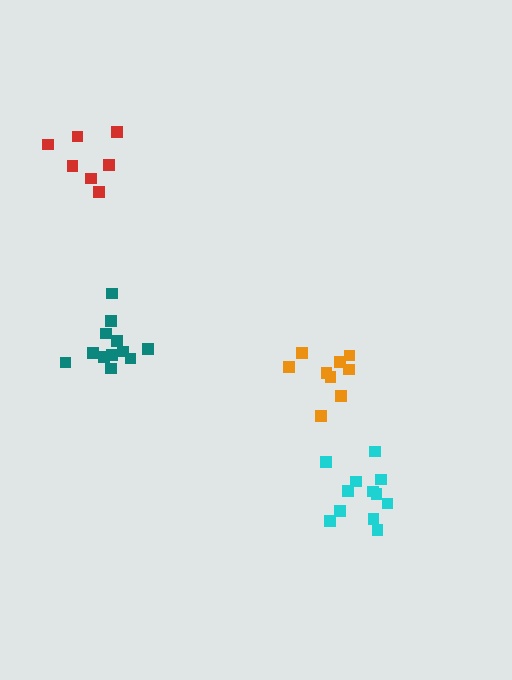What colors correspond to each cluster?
The clusters are colored: cyan, red, orange, teal.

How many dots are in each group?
Group 1: 12 dots, Group 2: 7 dots, Group 3: 9 dots, Group 4: 12 dots (40 total).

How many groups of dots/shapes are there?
There are 4 groups.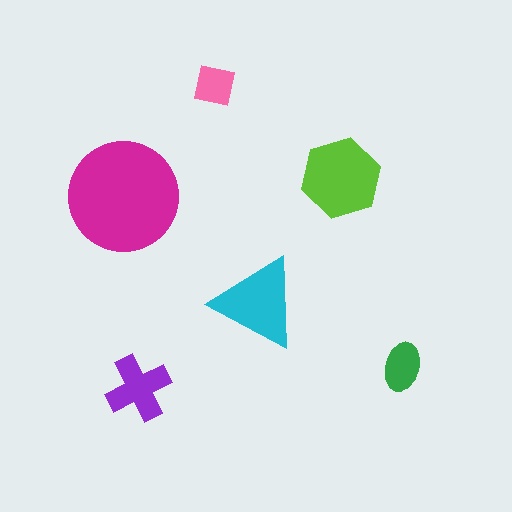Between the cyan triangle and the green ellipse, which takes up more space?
The cyan triangle.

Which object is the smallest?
The pink square.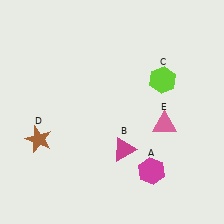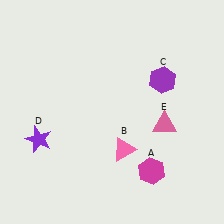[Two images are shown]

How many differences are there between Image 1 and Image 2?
There are 3 differences between the two images.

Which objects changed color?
B changed from magenta to pink. C changed from lime to purple. D changed from brown to purple.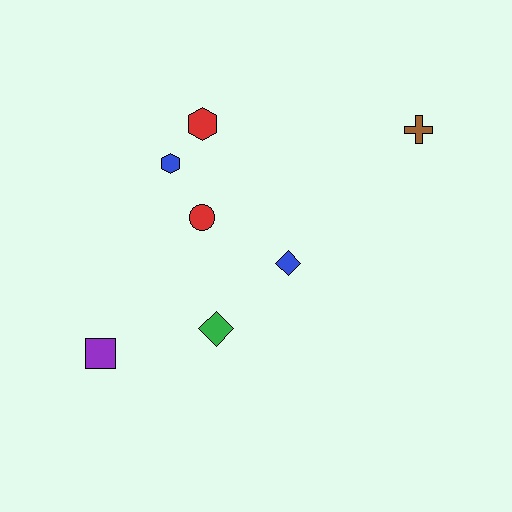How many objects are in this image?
There are 7 objects.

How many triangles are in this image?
There are no triangles.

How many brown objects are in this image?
There is 1 brown object.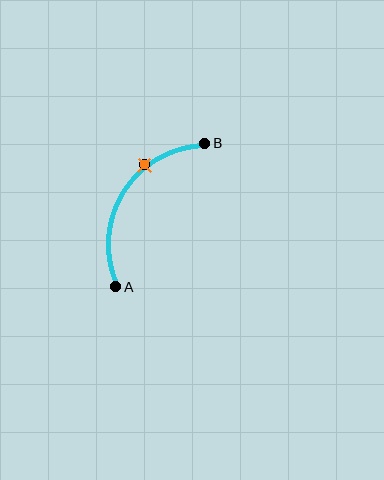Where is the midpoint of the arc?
The arc midpoint is the point on the curve farthest from the straight line joining A and B. It sits to the left of that line.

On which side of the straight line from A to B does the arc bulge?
The arc bulges to the left of the straight line connecting A and B.